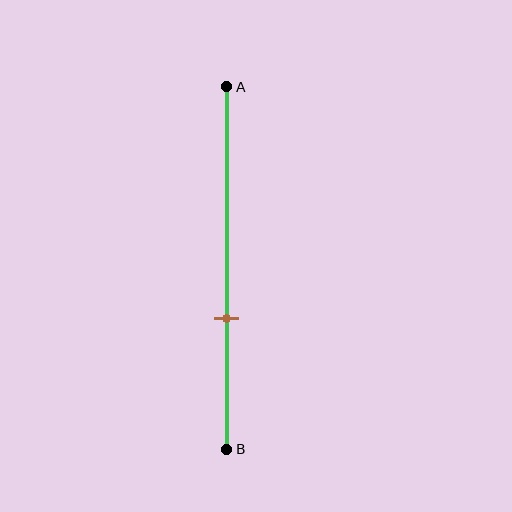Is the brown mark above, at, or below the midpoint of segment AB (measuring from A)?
The brown mark is below the midpoint of segment AB.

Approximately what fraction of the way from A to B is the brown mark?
The brown mark is approximately 65% of the way from A to B.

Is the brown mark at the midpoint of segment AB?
No, the mark is at about 65% from A, not at the 50% midpoint.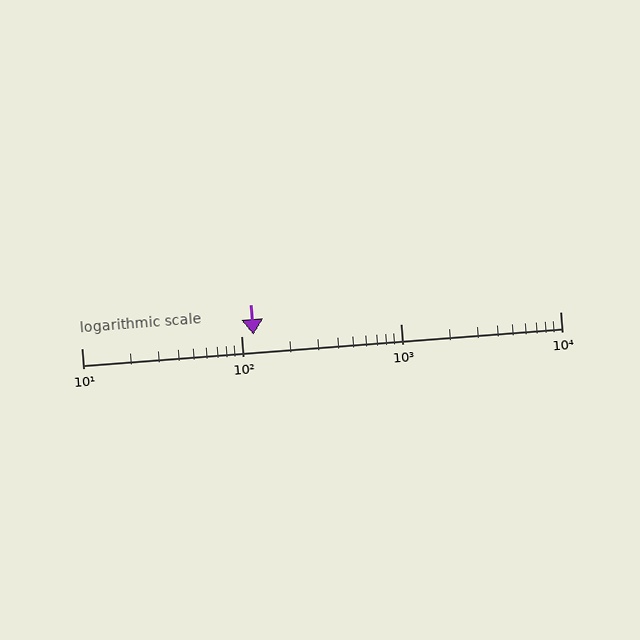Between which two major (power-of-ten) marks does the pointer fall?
The pointer is between 100 and 1000.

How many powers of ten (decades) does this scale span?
The scale spans 3 decades, from 10 to 10000.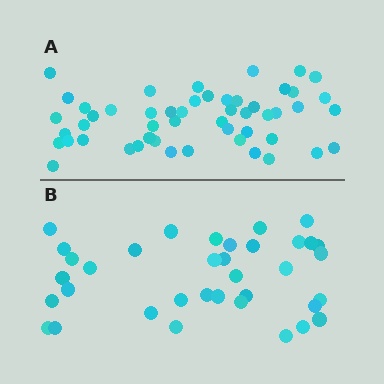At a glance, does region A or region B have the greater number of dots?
Region A (the top region) has more dots.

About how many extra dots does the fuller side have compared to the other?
Region A has approximately 15 more dots than region B.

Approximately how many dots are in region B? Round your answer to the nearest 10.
About 40 dots. (The exact count is 36, which rounds to 40.)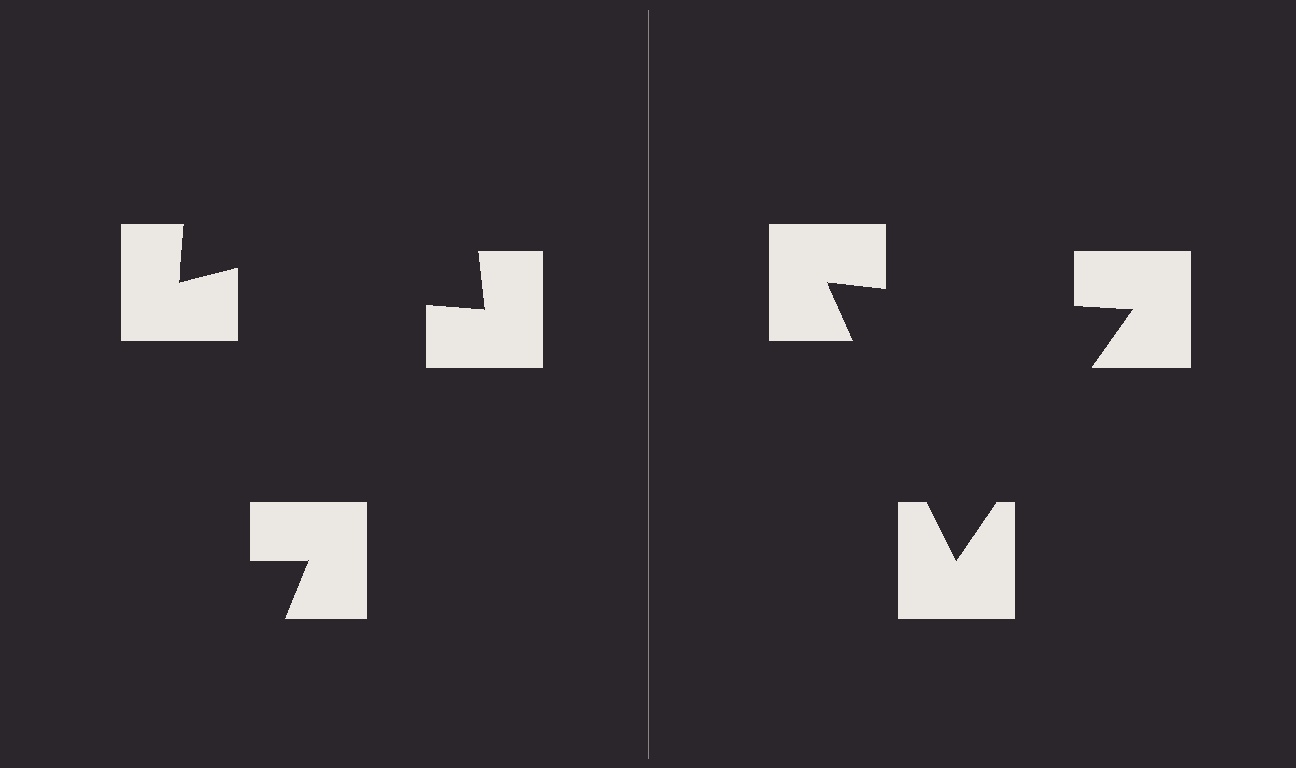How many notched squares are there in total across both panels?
6 — 3 on each side.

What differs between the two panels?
The notched squares are positioned identically on both sides; only the wedge orientations differ. On the right they align to a triangle; on the left they are misaligned.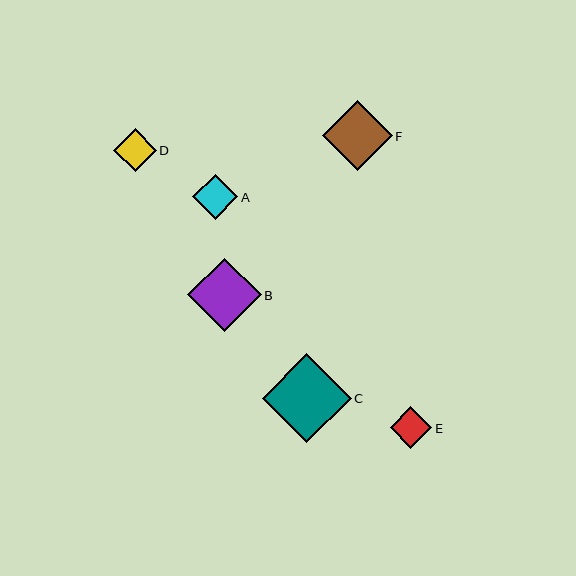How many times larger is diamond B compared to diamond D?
Diamond B is approximately 1.7 times the size of diamond D.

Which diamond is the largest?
Diamond C is the largest with a size of approximately 89 pixels.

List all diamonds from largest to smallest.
From largest to smallest: C, B, F, A, D, E.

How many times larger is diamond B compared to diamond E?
Diamond B is approximately 1.8 times the size of diamond E.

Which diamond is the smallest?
Diamond E is the smallest with a size of approximately 41 pixels.